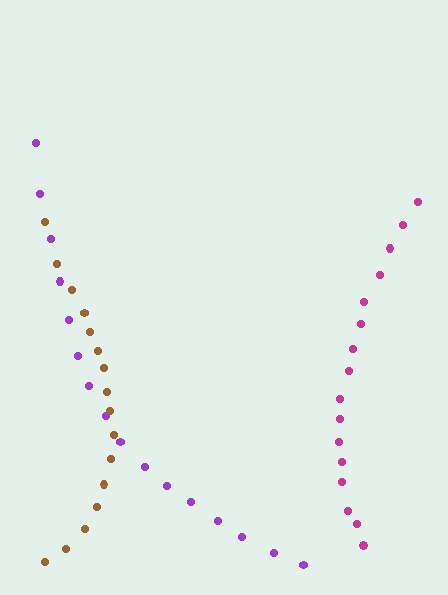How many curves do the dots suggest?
There are 3 distinct paths.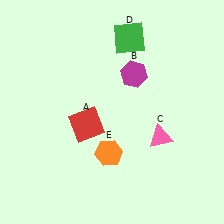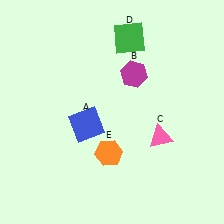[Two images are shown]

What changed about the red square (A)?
In Image 1, A is red. In Image 2, it changed to blue.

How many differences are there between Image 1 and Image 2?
There is 1 difference between the two images.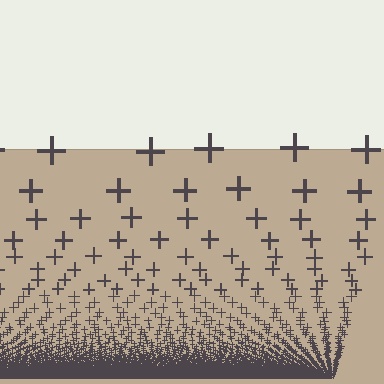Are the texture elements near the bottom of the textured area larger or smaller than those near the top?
Smaller. The gradient is inverted — elements near the bottom are smaller and denser.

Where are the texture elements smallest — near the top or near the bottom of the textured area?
Near the bottom.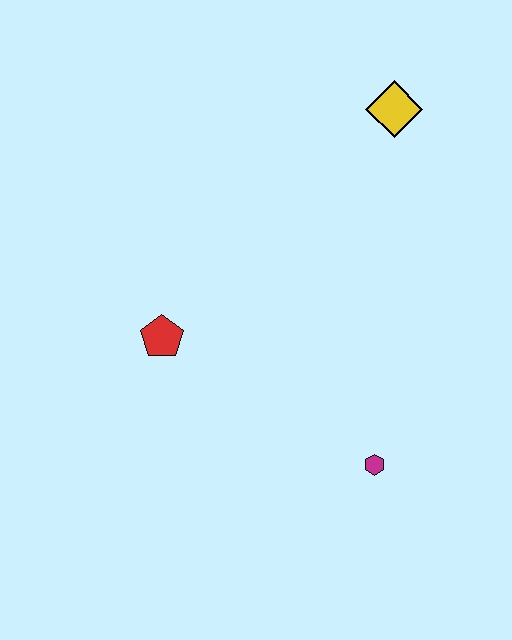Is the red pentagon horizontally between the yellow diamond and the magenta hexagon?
No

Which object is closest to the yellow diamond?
The red pentagon is closest to the yellow diamond.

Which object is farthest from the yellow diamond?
The magenta hexagon is farthest from the yellow diamond.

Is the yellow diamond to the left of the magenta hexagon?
No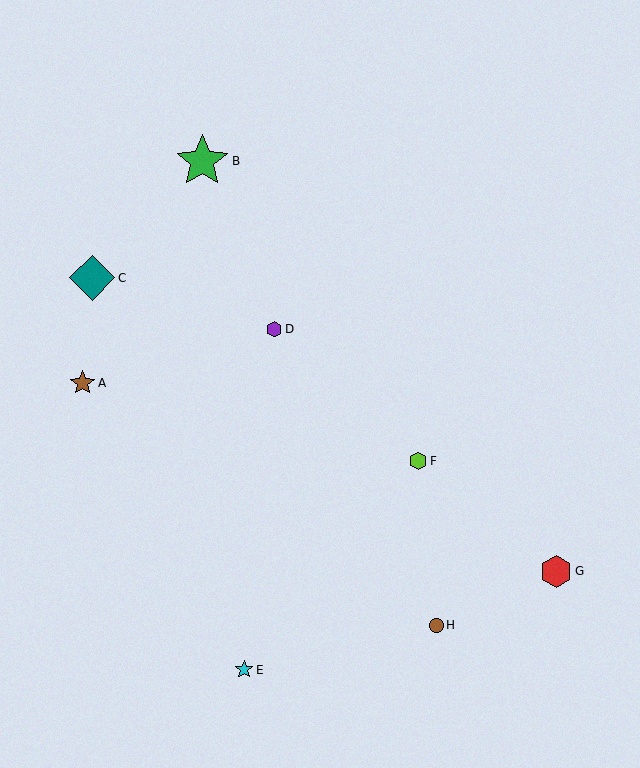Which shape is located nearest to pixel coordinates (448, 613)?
The brown circle (labeled H) at (437, 625) is nearest to that location.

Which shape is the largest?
The green star (labeled B) is the largest.